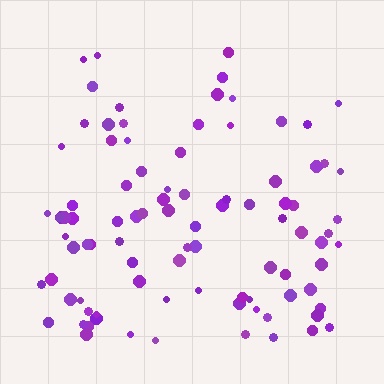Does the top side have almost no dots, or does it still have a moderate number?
Still a moderate number, just noticeably fewer than the bottom.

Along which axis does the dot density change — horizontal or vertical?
Vertical.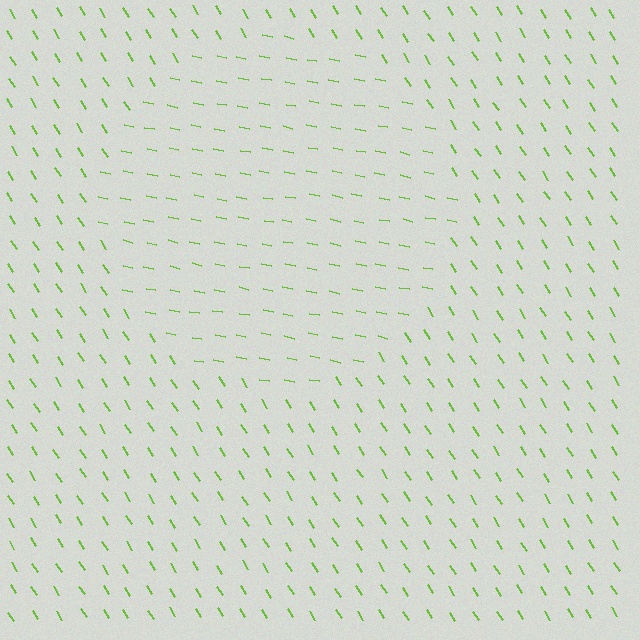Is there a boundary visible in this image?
Yes, there is a texture boundary formed by a change in line orientation.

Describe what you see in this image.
The image is filled with small lime line segments. A circle region in the image has lines oriented differently from the surrounding lines, creating a visible texture boundary.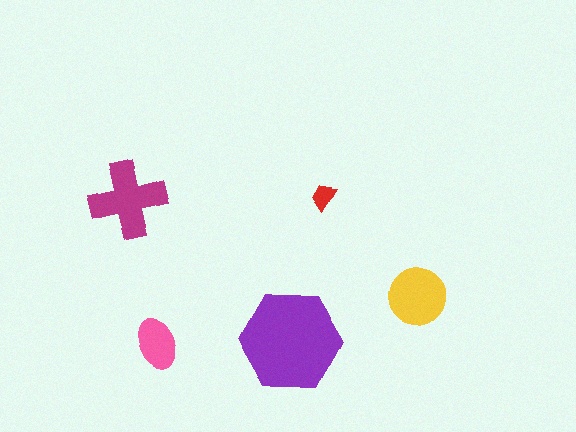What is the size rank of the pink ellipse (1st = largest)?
4th.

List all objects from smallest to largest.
The red trapezoid, the pink ellipse, the yellow circle, the magenta cross, the purple hexagon.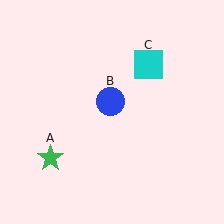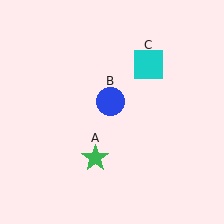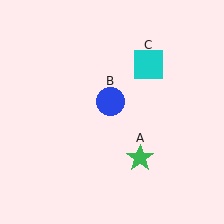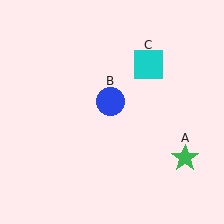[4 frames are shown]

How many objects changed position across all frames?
1 object changed position: green star (object A).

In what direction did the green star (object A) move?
The green star (object A) moved right.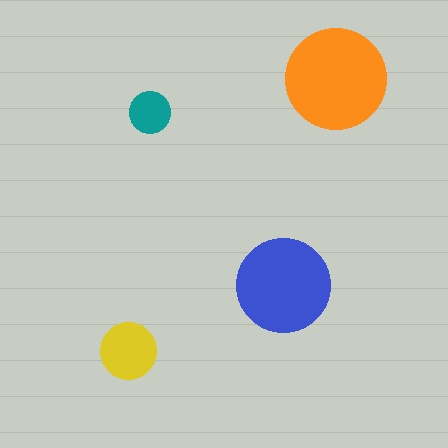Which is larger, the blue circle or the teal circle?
The blue one.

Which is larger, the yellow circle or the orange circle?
The orange one.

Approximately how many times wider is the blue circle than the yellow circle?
About 1.5 times wider.